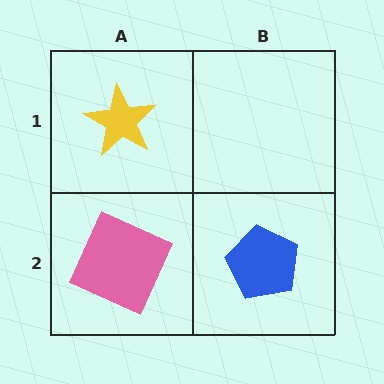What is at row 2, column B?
A blue pentagon.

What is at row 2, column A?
A pink square.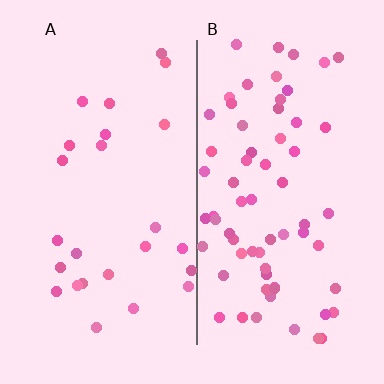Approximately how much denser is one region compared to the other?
Approximately 2.7× — region B over region A.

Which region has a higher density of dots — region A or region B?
B (the right).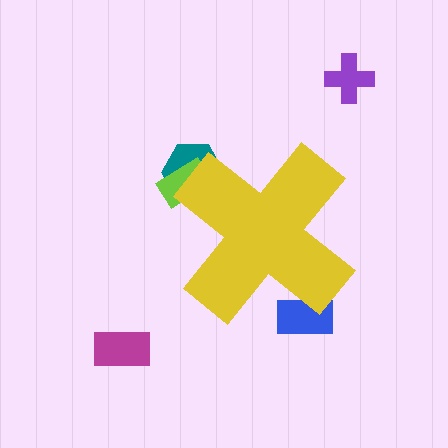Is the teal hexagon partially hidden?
Yes, the teal hexagon is partially hidden behind the yellow cross.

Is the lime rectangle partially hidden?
Yes, the lime rectangle is partially hidden behind the yellow cross.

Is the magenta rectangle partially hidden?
No, the magenta rectangle is fully visible.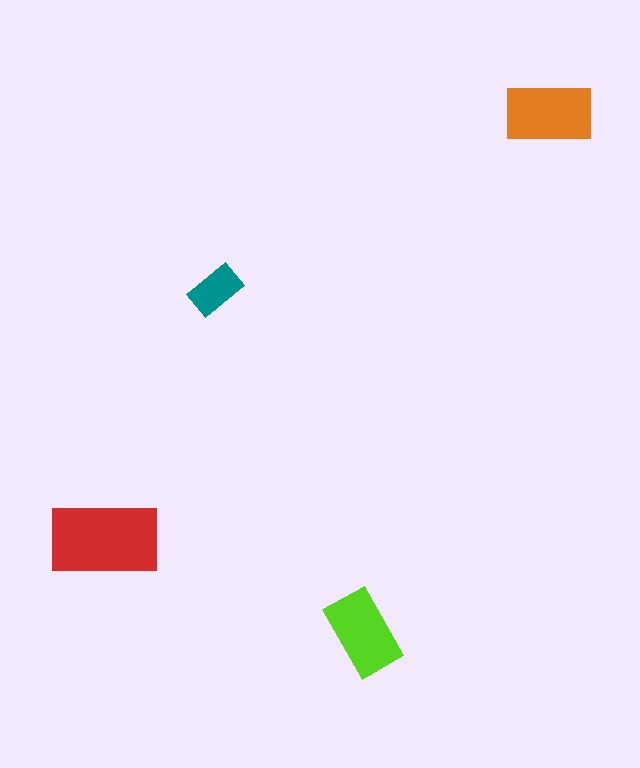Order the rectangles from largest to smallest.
the red one, the orange one, the lime one, the teal one.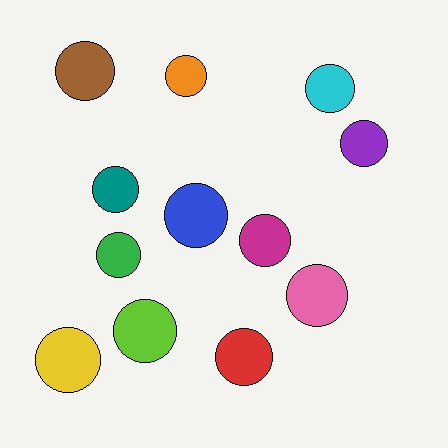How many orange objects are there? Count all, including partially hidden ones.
There is 1 orange object.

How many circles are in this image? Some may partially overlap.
There are 12 circles.